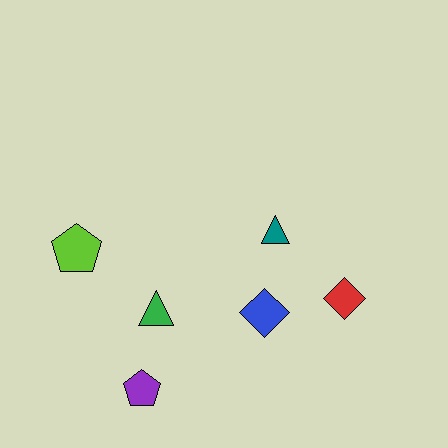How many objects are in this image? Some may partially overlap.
There are 6 objects.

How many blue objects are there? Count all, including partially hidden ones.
There is 1 blue object.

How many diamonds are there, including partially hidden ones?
There are 2 diamonds.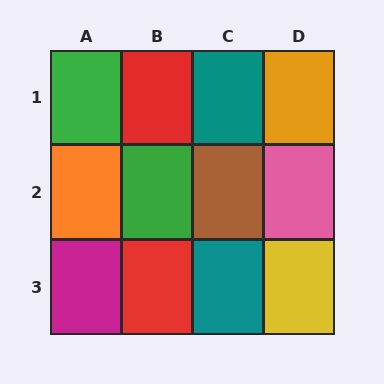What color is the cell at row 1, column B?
Red.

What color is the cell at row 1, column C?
Teal.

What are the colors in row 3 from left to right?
Magenta, red, teal, yellow.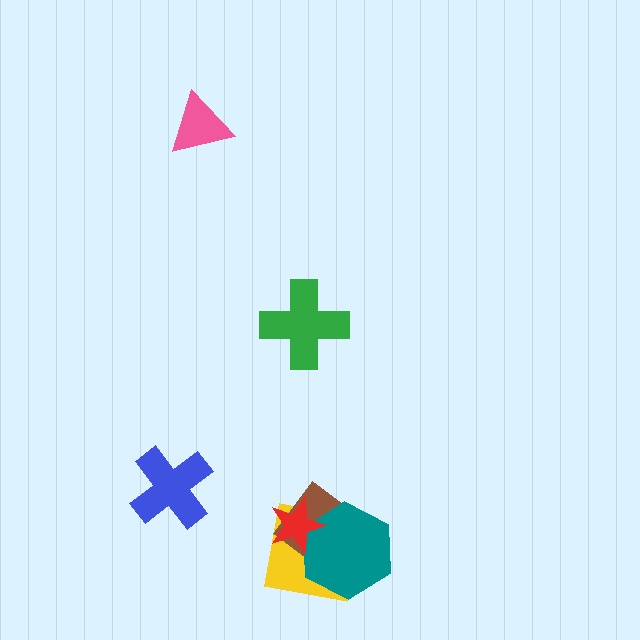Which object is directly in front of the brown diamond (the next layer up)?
The teal hexagon is directly in front of the brown diamond.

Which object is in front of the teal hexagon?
The red star is in front of the teal hexagon.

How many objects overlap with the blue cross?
0 objects overlap with the blue cross.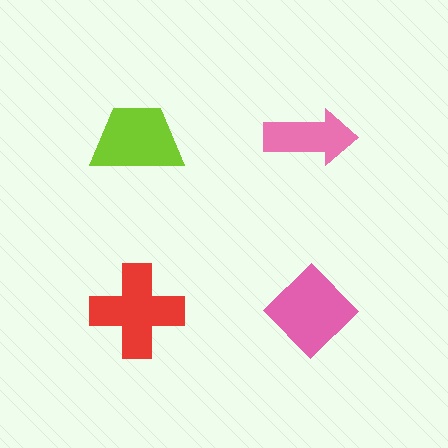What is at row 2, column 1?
A red cross.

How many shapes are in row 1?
2 shapes.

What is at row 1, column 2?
A pink arrow.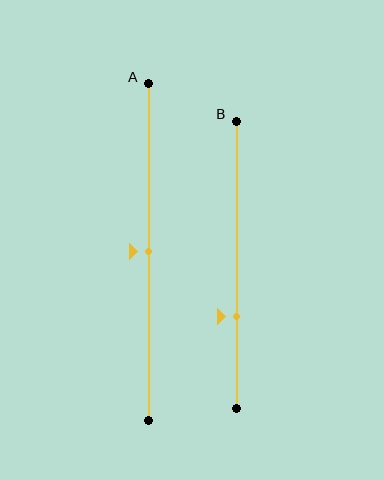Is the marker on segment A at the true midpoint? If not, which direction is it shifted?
Yes, the marker on segment A is at the true midpoint.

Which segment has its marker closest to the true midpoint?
Segment A has its marker closest to the true midpoint.